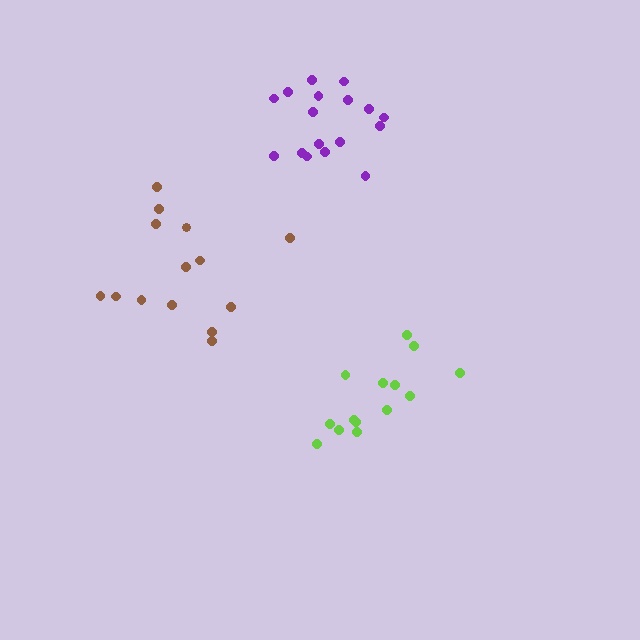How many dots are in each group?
Group 1: 14 dots, Group 2: 17 dots, Group 3: 14 dots (45 total).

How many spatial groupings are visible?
There are 3 spatial groupings.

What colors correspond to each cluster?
The clusters are colored: lime, purple, brown.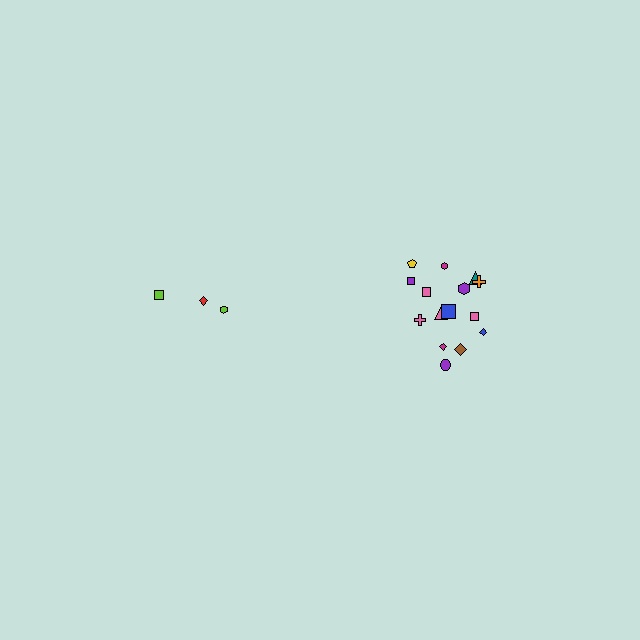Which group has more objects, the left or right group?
The right group.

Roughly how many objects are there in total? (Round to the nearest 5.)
Roughly 20 objects in total.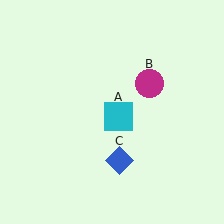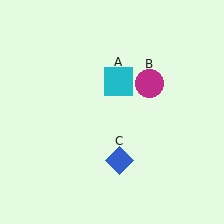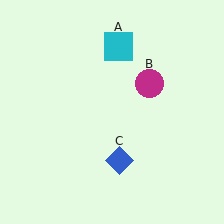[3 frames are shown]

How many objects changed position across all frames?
1 object changed position: cyan square (object A).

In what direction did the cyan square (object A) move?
The cyan square (object A) moved up.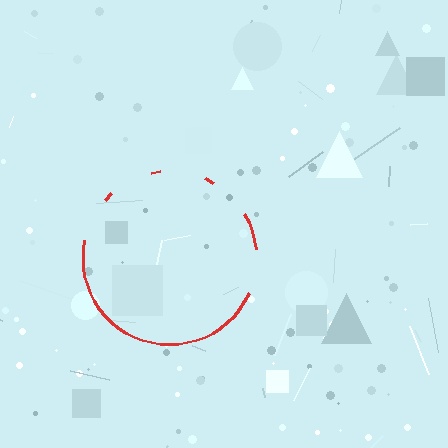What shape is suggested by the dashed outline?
The dashed outline suggests a circle.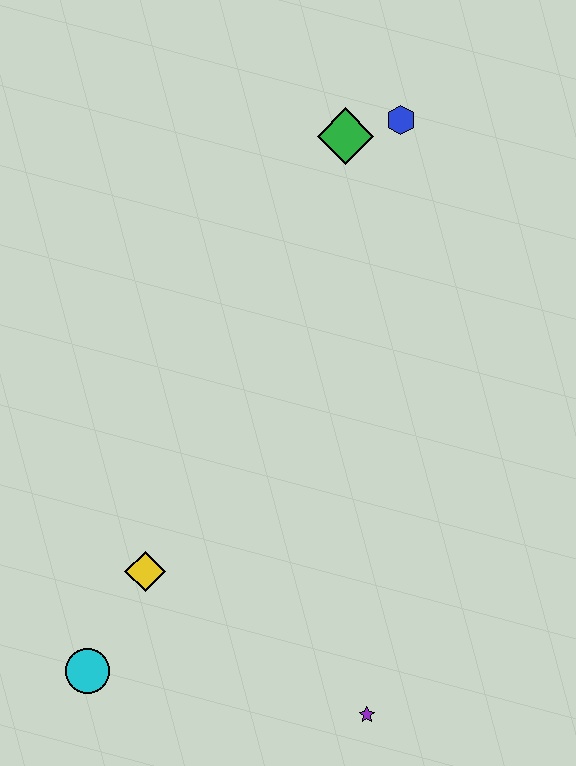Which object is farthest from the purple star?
The blue hexagon is farthest from the purple star.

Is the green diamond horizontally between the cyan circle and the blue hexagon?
Yes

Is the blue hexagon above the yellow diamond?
Yes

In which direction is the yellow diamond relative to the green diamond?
The yellow diamond is below the green diamond.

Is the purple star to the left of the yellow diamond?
No